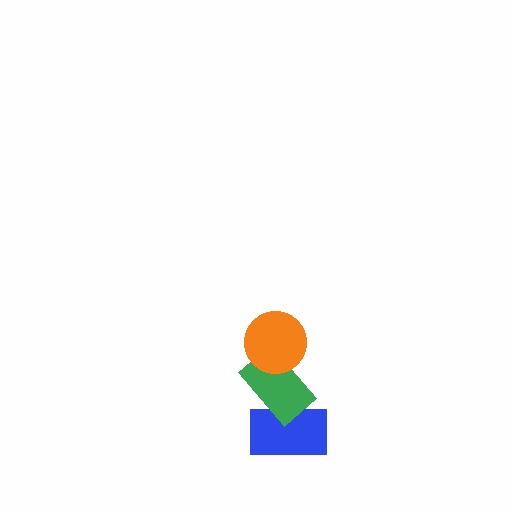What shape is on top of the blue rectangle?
The green rectangle is on top of the blue rectangle.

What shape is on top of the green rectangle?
The orange circle is on top of the green rectangle.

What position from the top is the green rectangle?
The green rectangle is 2nd from the top.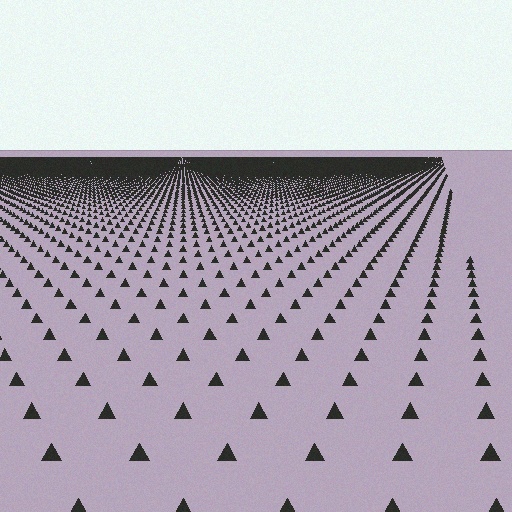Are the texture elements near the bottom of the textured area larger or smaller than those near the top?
Larger. Near the bottom, elements are closer to the viewer and appear at a bigger on-screen size.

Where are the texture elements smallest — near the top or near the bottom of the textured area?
Near the top.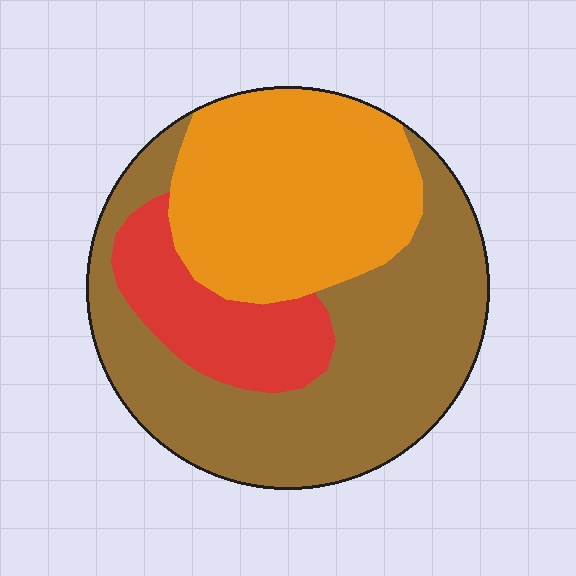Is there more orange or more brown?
Brown.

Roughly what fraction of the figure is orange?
Orange covers roughly 35% of the figure.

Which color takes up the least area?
Red, at roughly 15%.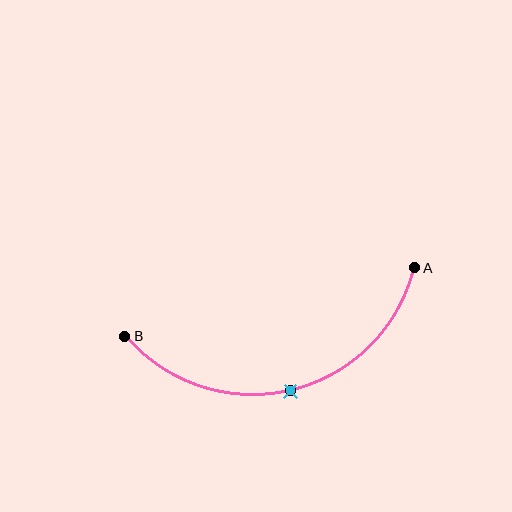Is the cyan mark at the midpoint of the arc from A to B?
Yes. The cyan mark lies on the arc at equal arc-length from both A and B — it is the arc midpoint.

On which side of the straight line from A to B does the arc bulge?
The arc bulges below the straight line connecting A and B.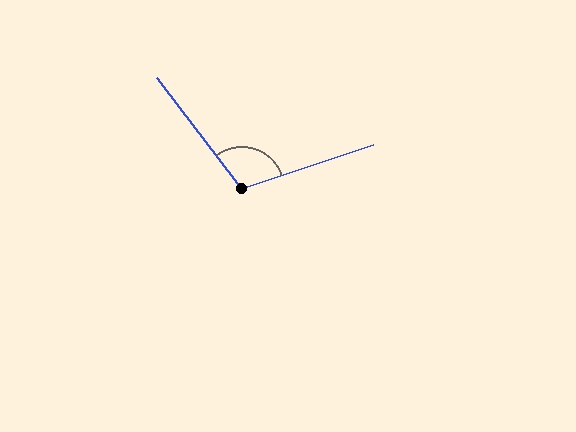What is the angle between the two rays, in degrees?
Approximately 109 degrees.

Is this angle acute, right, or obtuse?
It is obtuse.